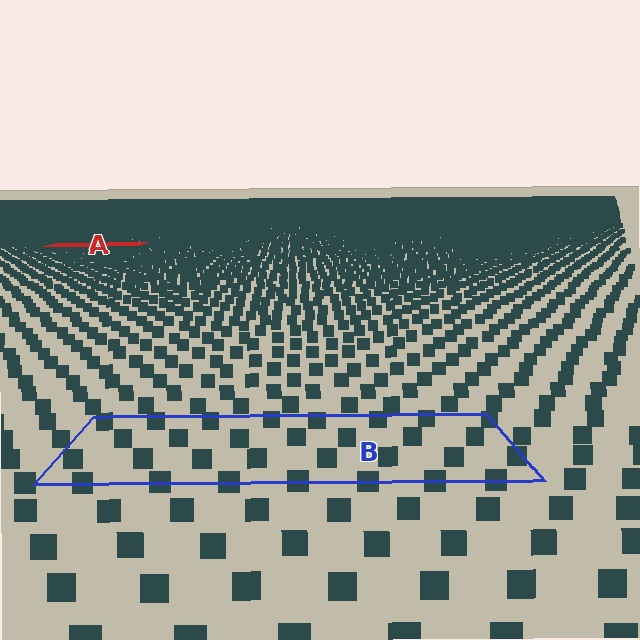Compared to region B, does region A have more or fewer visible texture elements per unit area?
Region A has more texture elements per unit area — they are packed more densely because it is farther away.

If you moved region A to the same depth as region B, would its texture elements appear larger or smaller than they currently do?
They would appear larger. At a closer depth, the same texture elements are projected at a bigger on-screen size.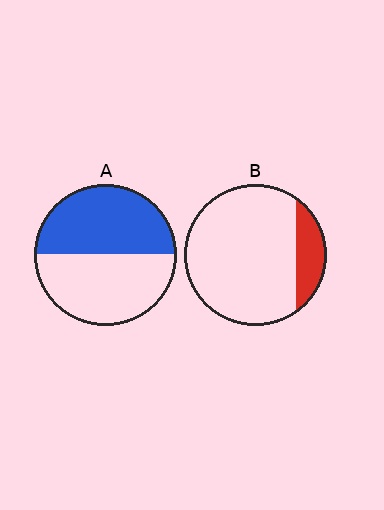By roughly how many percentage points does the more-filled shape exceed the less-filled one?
By roughly 35 percentage points (A over B).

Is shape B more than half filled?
No.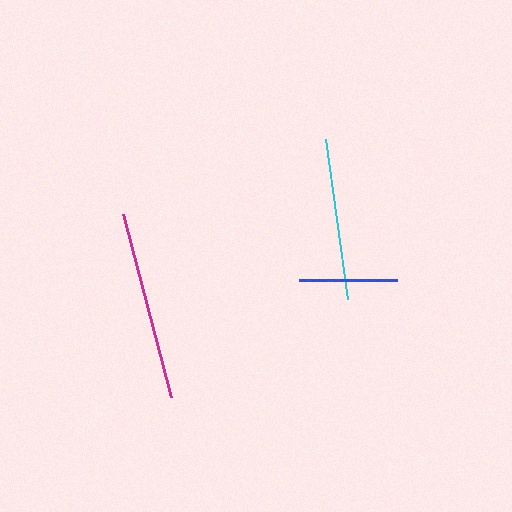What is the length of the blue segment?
The blue segment is approximately 99 pixels long.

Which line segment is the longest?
The magenta line is the longest at approximately 189 pixels.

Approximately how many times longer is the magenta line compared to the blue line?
The magenta line is approximately 1.9 times the length of the blue line.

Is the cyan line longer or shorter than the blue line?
The cyan line is longer than the blue line.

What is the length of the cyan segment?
The cyan segment is approximately 162 pixels long.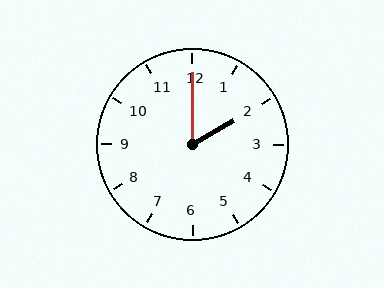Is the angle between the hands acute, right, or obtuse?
It is acute.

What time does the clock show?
2:00.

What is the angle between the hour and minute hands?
Approximately 60 degrees.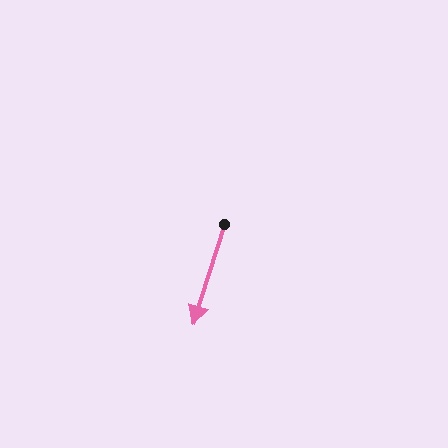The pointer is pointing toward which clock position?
Roughly 7 o'clock.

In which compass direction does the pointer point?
South.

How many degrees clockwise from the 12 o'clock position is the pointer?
Approximately 197 degrees.